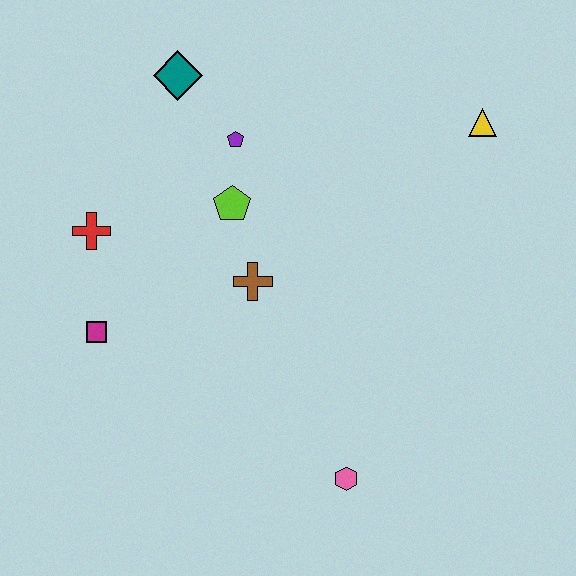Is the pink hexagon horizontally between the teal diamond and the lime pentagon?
No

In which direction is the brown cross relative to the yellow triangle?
The brown cross is to the left of the yellow triangle.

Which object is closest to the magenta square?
The red cross is closest to the magenta square.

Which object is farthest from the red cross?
The yellow triangle is farthest from the red cross.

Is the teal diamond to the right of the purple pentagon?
No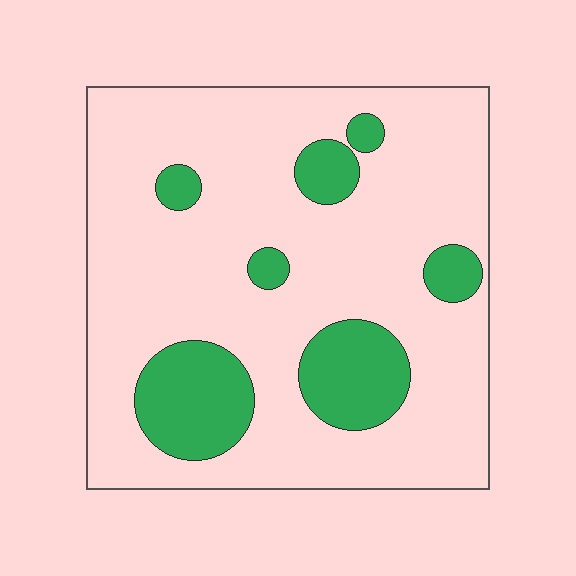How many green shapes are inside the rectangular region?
7.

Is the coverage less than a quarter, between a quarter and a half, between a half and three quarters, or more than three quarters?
Less than a quarter.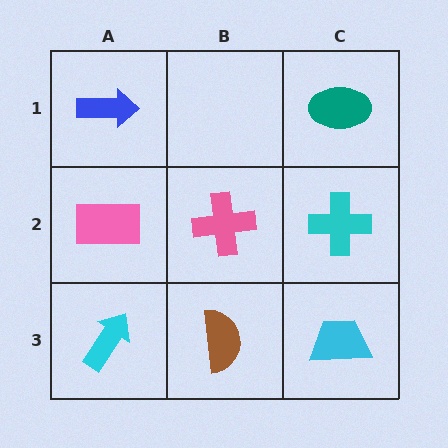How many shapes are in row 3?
3 shapes.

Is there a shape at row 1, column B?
No, that cell is empty.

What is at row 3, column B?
A brown semicircle.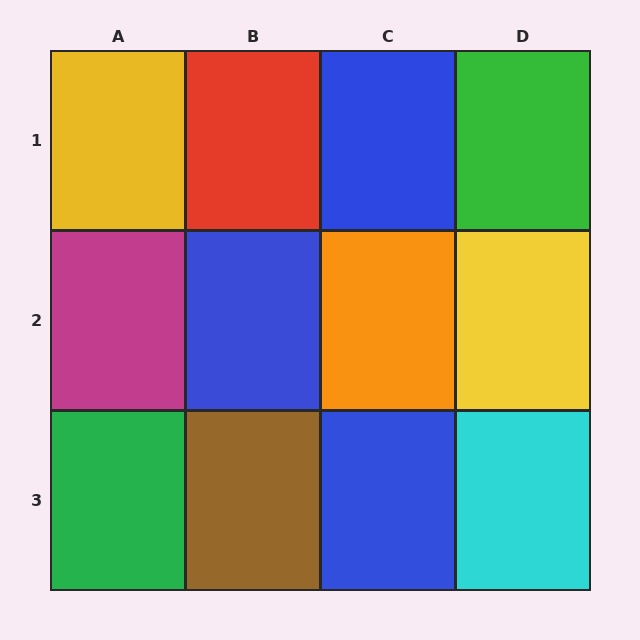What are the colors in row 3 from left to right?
Green, brown, blue, cyan.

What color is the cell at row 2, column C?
Orange.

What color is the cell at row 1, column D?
Green.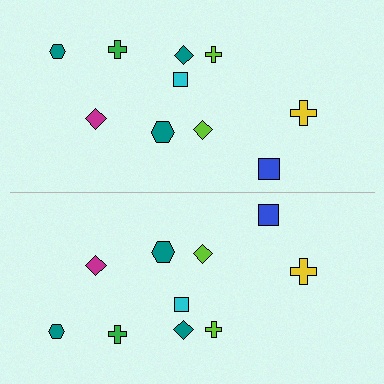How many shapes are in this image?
There are 20 shapes in this image.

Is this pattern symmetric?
Yes, this pattern has bilateral (reflection) symmetry.